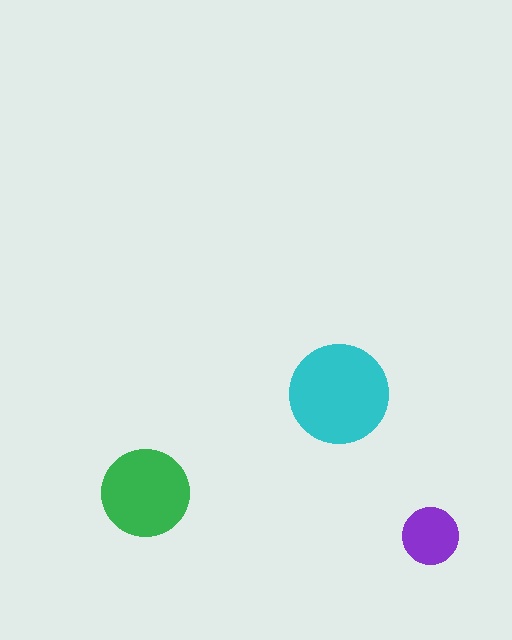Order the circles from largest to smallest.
the cyan one, the green one, the purple one.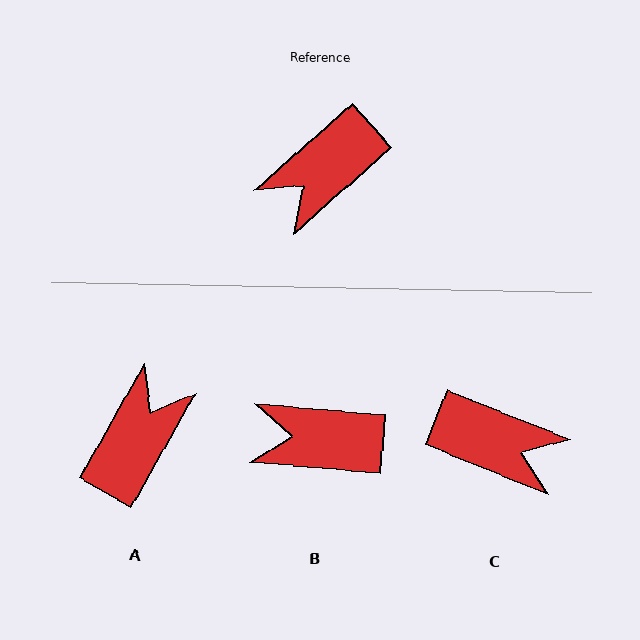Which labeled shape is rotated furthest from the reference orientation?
A, about 161 degrees away.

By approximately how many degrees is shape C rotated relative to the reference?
Approximately 117 degrees counter-clockwise.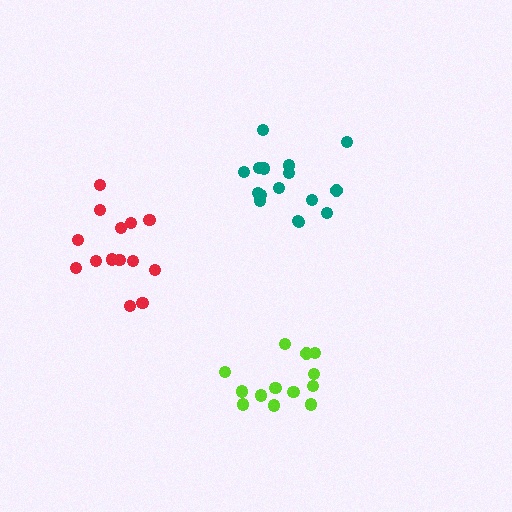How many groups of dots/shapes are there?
There are 3 groups.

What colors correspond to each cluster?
The clusters are colored: lime, teal, red.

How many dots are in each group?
Group 1: 13 dots, Group 2: 16 dots, Group 3: 14 dots (43 total).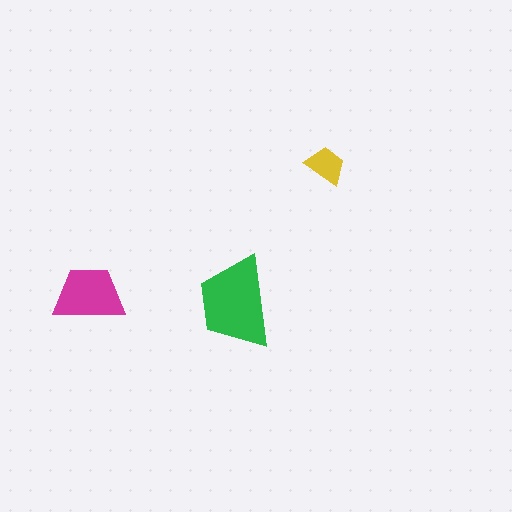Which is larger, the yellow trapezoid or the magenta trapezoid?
The magenta one.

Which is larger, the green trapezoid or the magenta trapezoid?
The green one.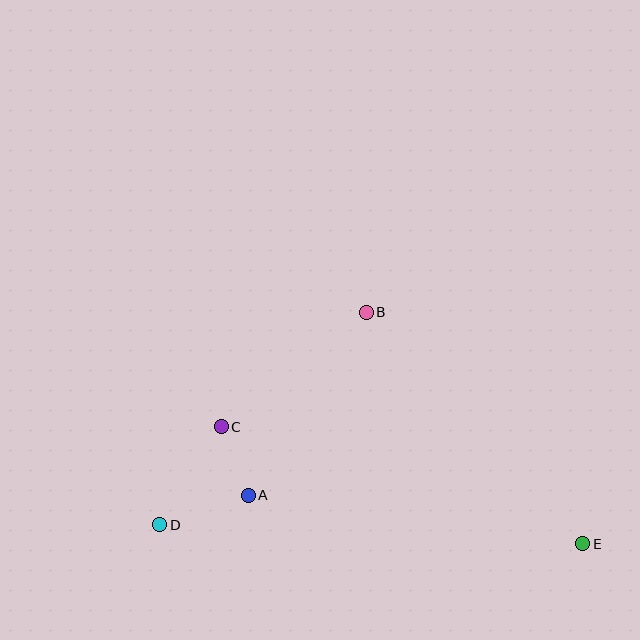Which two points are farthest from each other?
Points D and E are farthest from each other.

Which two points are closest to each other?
Points A and C are closest to each other.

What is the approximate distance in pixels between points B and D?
The distance between B and D is approximately 296 pixels.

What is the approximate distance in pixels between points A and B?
The distance between A and B is approximately 218 pixels.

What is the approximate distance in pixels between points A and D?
The distance between A and D is approximately 93 pixels.